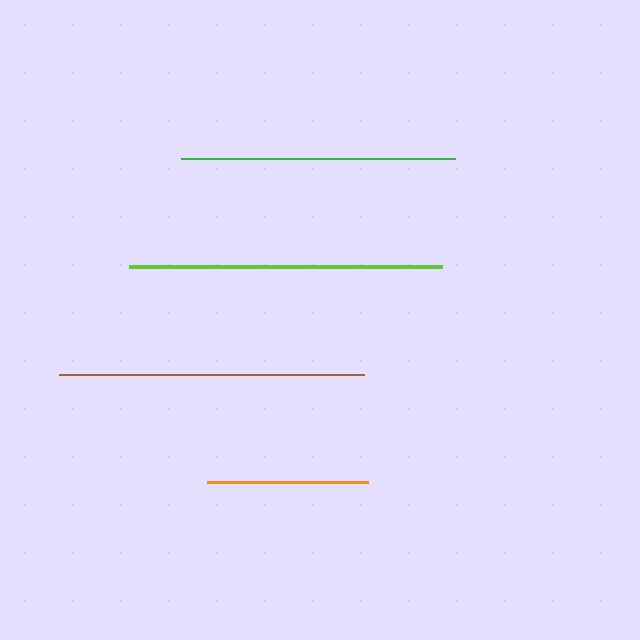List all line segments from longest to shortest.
From longest to shortest: lime, brown, green, orange.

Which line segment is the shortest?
The orange line is the shortest at approximately 161 pixels.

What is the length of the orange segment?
The orange segment is approximately 161 pixels long.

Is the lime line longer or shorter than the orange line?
The lime line is longer than the orange line.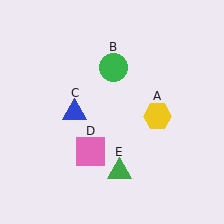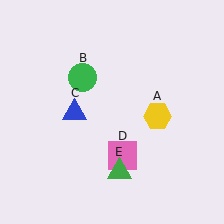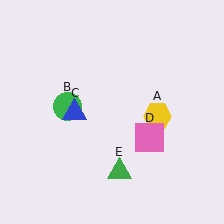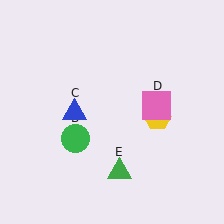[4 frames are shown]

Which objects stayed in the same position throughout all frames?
Yellow hexagon (object A) and blue triangle (object C) and green triangle (object E) remained stationary.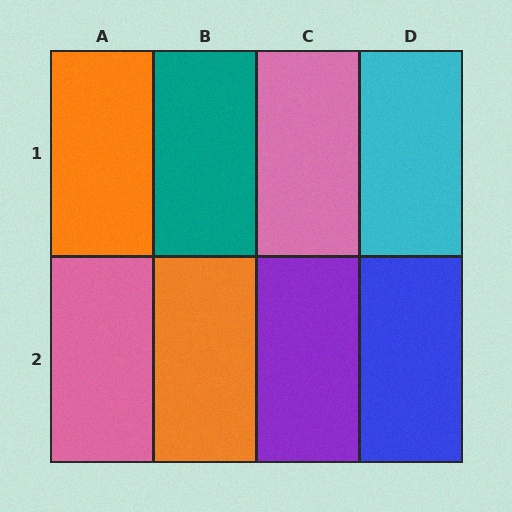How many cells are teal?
1 cell is teal.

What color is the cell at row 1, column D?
Cyan.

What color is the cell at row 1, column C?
Pink.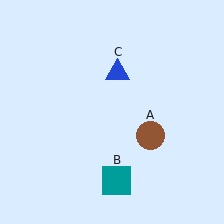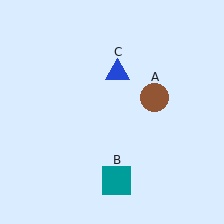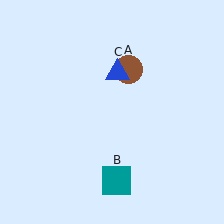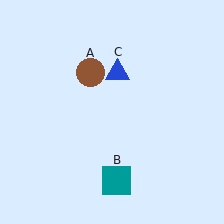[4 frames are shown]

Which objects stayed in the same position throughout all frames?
Teal square (object B) and blue triangle (object C) remained stationary.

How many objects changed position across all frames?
1 object changed position: brown circle (object A).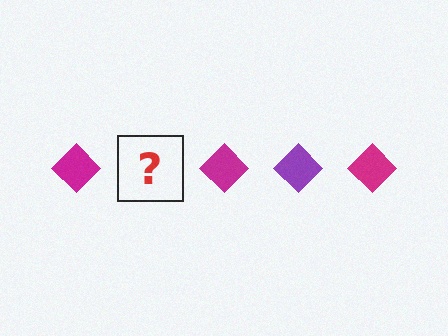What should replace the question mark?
The question mark should be replaced with a purple diamond.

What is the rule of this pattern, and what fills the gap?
The rule is that the pattern cycles through magenta, purple diamonds. The gap should be filled with a purple diamond.